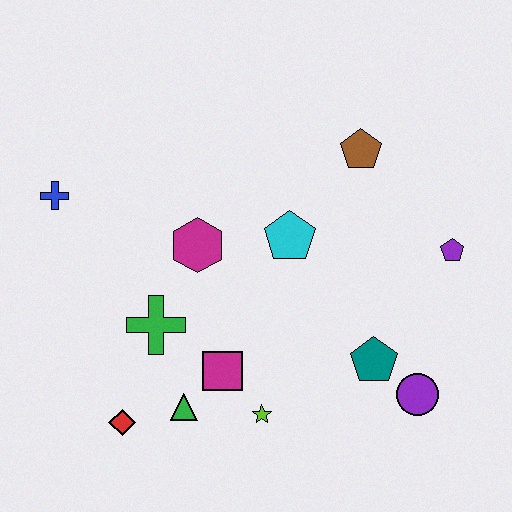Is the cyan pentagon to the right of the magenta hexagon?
Yes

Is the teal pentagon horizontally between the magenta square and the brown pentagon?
No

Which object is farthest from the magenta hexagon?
The purple circle is farthest from the magenta hexagon.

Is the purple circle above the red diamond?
Yes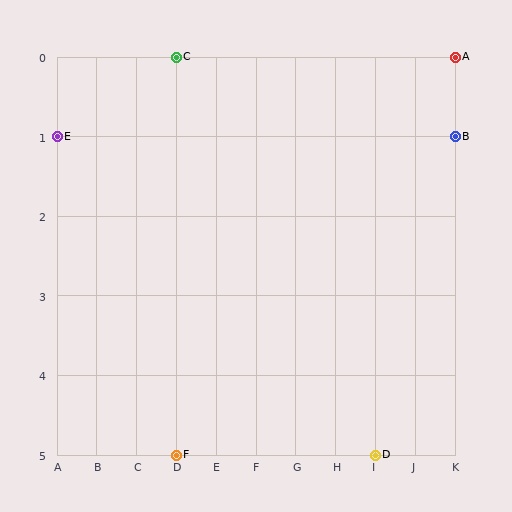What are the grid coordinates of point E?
Point E is at grid coordinates (A, 1).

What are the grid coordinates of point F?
Point F is at grid coordinates (D, 5).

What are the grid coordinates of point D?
Point D is at grid coordinates (I, 5).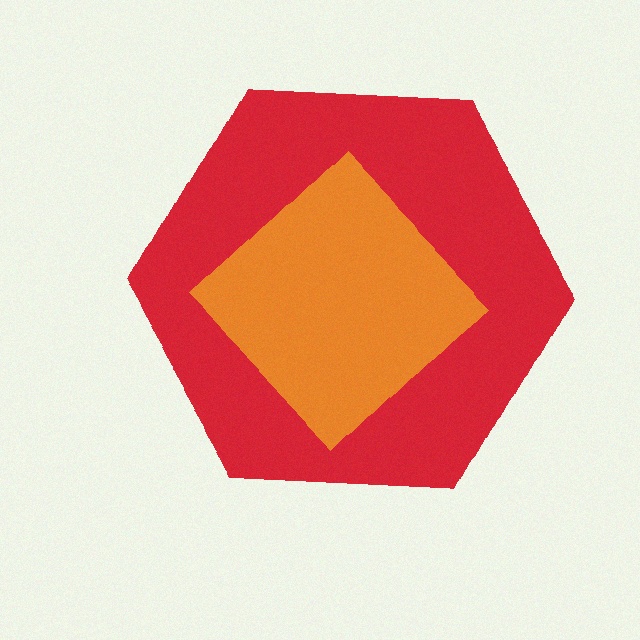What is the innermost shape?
The orange diamond.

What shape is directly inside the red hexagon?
The orange diamond.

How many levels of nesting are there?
2.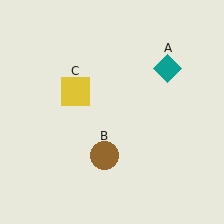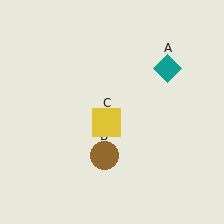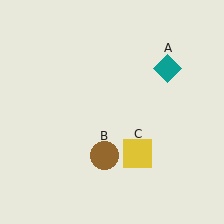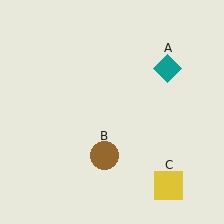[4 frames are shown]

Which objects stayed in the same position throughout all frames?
Teal diamond (object A) and brown circle (object B) remained stationary.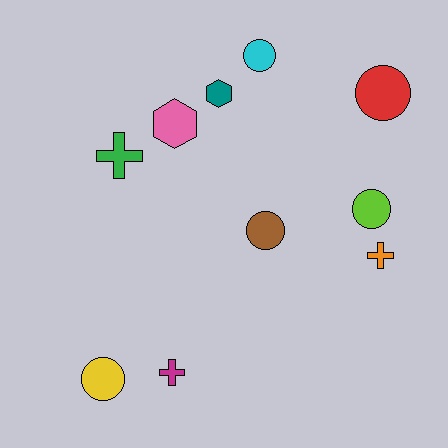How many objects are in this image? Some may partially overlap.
There are 10 objects.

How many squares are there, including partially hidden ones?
There are no squares.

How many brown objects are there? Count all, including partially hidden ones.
There is 1 brown object.